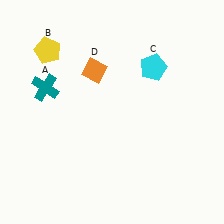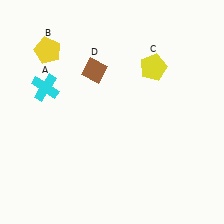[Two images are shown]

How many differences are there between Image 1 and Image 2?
There are 3 differences between the two images.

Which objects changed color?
A changed from teal to cyan. C changed from cyan to yellow. D changed from orange to brown.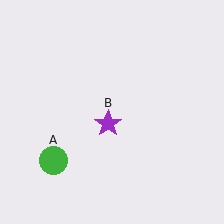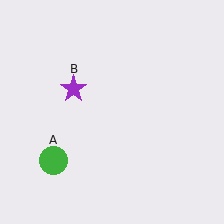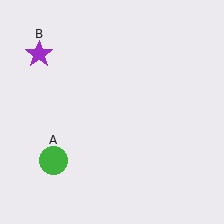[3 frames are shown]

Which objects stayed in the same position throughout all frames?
Green circle (object A) remained stationary.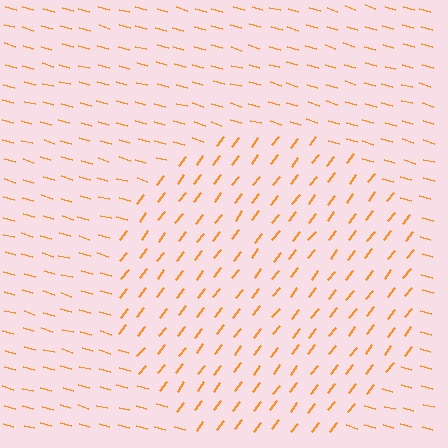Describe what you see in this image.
The image is filled with small orange line segments. A circle region in the image has lines oriented differently from the surrounding lines, creating a visible texture boundary.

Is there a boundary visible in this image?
Yes, there is a texture boundary formed by a change in line orientation.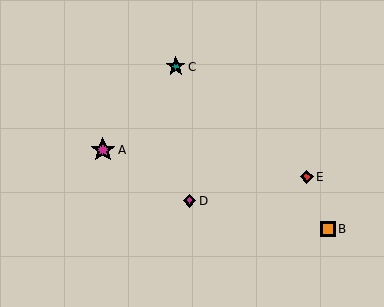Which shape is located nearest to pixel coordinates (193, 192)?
The magenta diamond (labeled D) at (189, 201) is nearest to that location.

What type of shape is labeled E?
Shape E is a red diamond.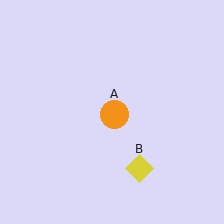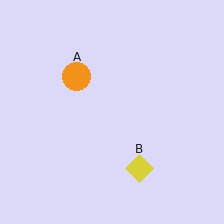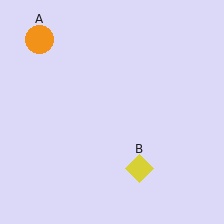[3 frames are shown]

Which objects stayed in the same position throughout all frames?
Yellow diamond (object B) remained stationary.